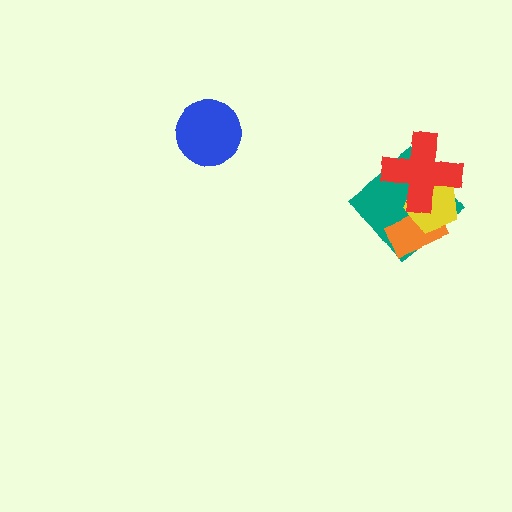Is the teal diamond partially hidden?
Yes, it is partially covered by another shape.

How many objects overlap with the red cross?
3 objects overlap with the red cross.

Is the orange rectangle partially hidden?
Yes, it is partially covered by another shape.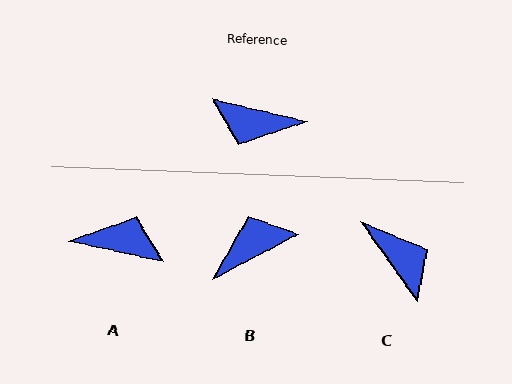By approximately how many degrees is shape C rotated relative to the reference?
Approximately 139 degrees counter-clockwise.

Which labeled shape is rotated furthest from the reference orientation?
A, about 179 degrees away.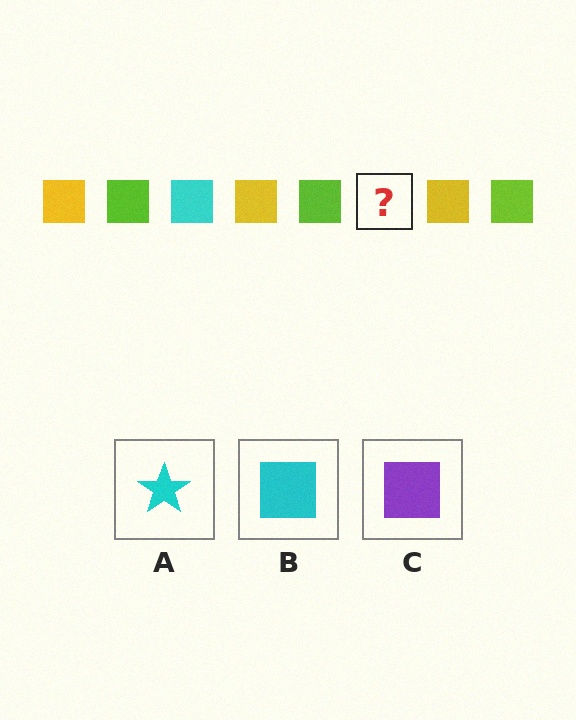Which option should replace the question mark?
Option B.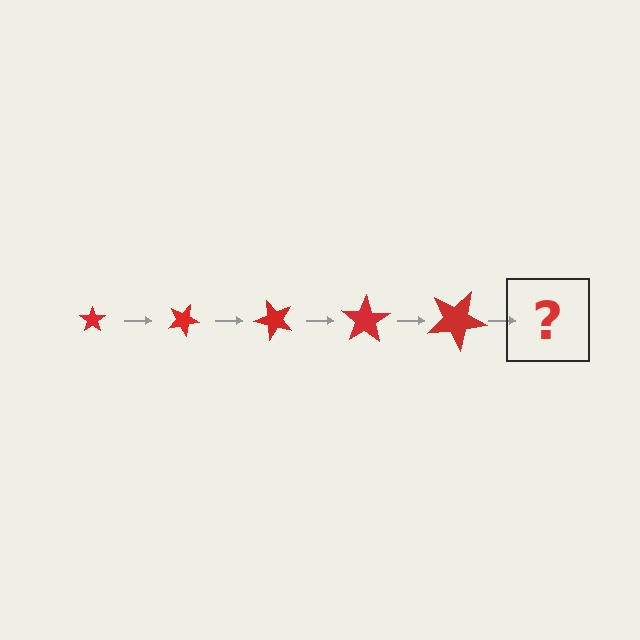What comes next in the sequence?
The next element should be a star, larger than the previous one and rotated 125 degrees from the start.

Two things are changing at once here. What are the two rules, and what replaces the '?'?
The two rules are that the star grows larger each step and it rotates 25 degrees each step. The '?' should be a star, larger than the previous one and rotated 125 degrees from the start.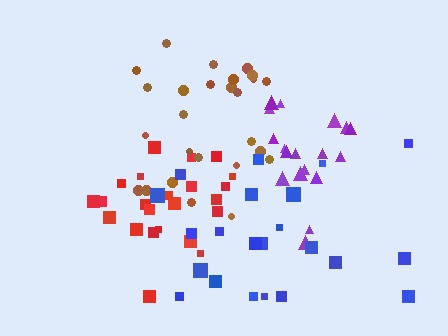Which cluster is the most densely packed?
Red.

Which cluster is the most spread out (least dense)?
Blue.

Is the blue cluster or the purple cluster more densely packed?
Purple.